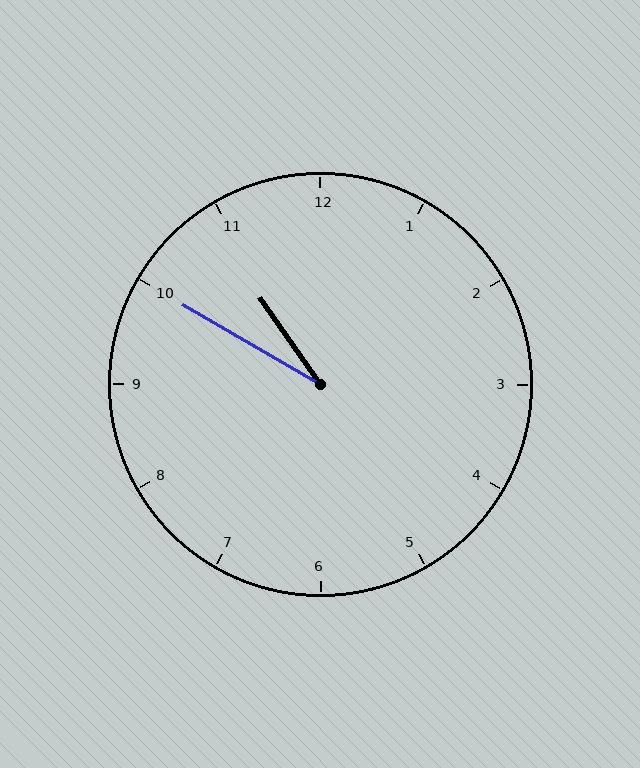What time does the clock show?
10:50.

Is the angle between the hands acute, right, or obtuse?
It is acute.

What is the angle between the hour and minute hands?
Approximately 25 degrees.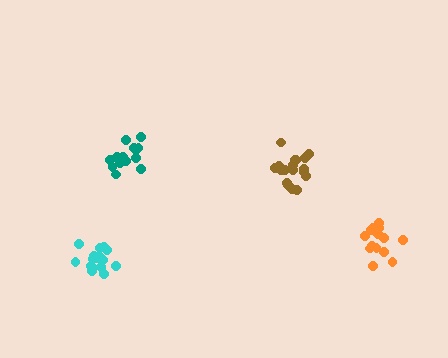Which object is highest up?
The teal cluster is topmost.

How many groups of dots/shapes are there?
There are 4 groups.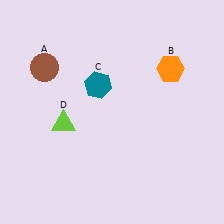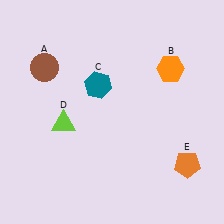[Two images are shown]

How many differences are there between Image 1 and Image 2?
There is 1 difference between the two images.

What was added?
An orange pentagon (E) was added in Image 2.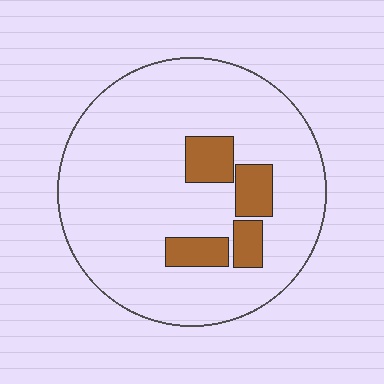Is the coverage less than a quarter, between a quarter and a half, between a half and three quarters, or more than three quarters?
Less than a quarter.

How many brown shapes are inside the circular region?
4.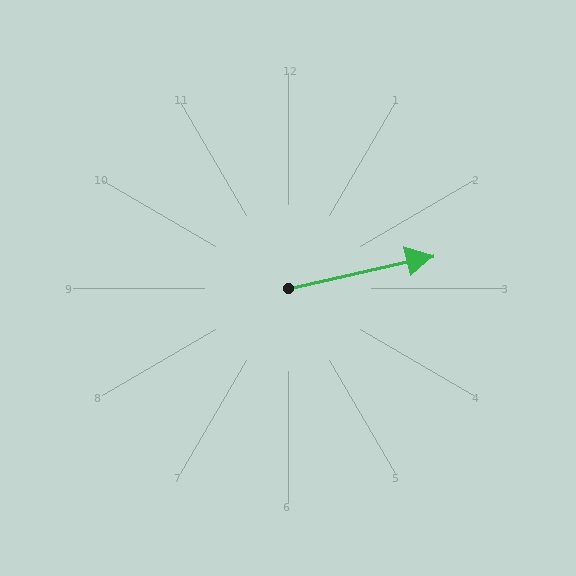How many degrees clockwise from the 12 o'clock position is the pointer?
Approximately 77 degrees.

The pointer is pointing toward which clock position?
Roughly 3 o'clock.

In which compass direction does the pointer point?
East.